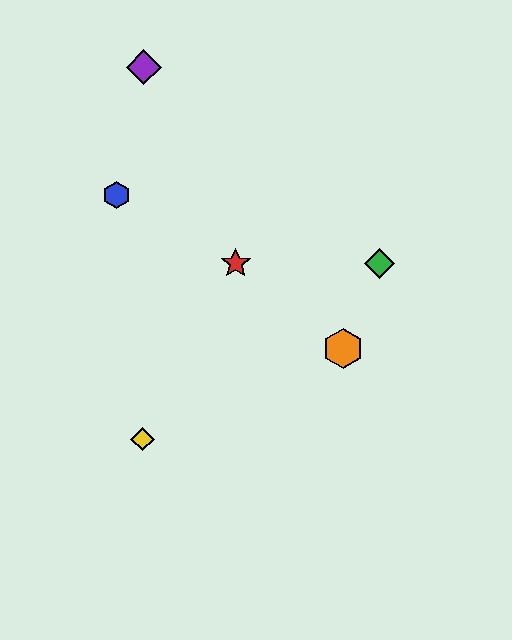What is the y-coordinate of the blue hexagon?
The blue hexagon is at y≈195.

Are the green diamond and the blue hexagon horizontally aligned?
No, the green diamond is at y≈263 and the blue hexagon is at y≈195.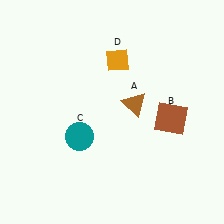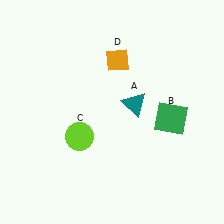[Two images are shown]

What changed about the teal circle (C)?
In Image 1, C is teal. In Image 2, it changed to lime.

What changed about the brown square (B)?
In Image 1, B is brown. In Image 2, it changed to green.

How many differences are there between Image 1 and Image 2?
There are 3 differences between the two images.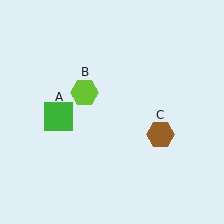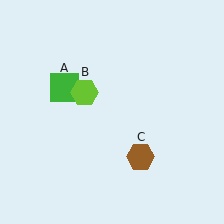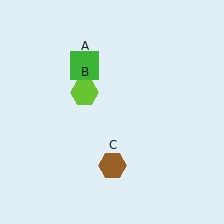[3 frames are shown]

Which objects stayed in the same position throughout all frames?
Lime hexagon (object B) remained stationary.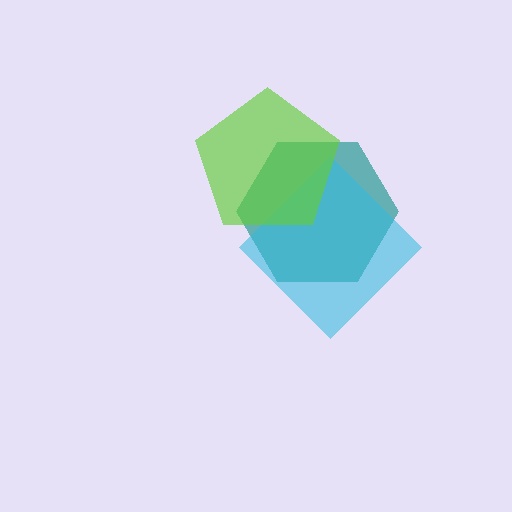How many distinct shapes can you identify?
There are 3 distinct shapes: a teal hexagon, a cyan diamond, a lime pentagon.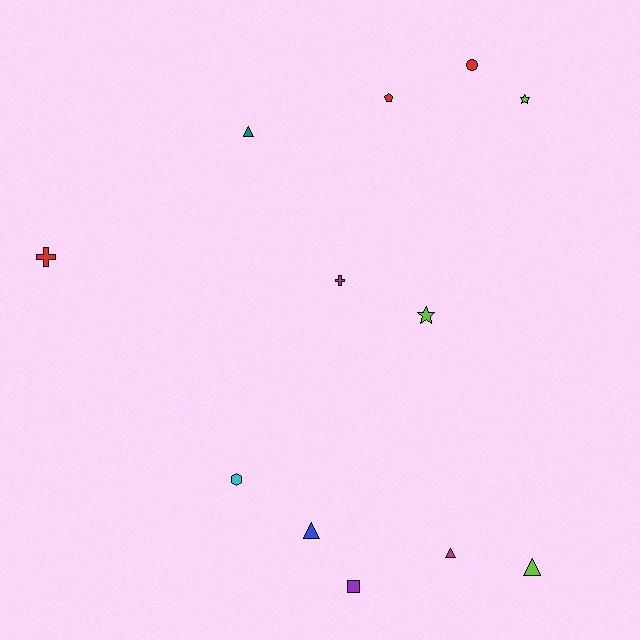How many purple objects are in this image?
There is 1 purple object.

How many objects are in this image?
There are 12 objects.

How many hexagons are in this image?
There is 1 hexagon.